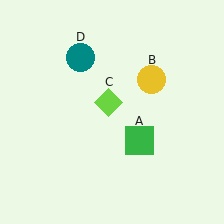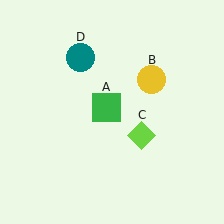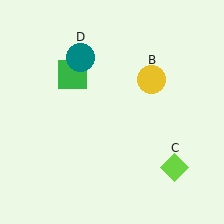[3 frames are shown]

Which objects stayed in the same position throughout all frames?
Yellow circle (object B) and teal circle (object D) remained stationary.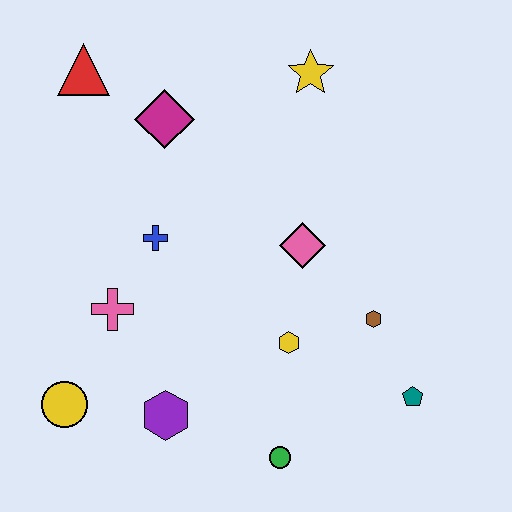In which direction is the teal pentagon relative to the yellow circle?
The teal pentagon is to the right of the yellow circle.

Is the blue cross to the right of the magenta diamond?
No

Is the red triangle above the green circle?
Yes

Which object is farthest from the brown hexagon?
The red triangle is farthest from the brown hexagon.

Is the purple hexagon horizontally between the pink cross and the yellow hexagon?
Yes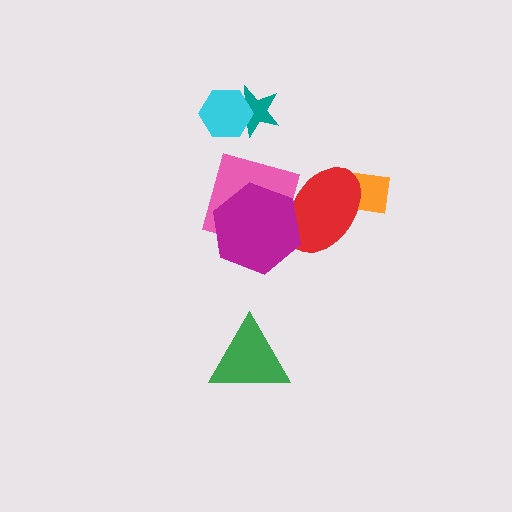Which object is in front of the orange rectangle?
The red ellipse is in front of the orange rectangle.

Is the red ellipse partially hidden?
Yes, it is partially covered by another shape.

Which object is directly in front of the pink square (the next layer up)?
The red ellipse is directly in front of the pink square.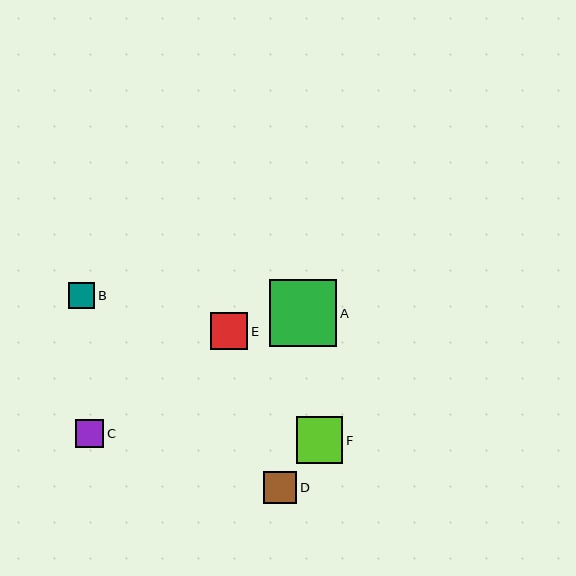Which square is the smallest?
Square B is the smallest with a size of approximately 26 pixels.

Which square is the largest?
Square A is the largest with a size of approximately 68 pixels.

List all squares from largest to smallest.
From largest to smallest: A, F, E, D, C, B.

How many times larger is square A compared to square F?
Square A is approximately 1.4 times the size of square F.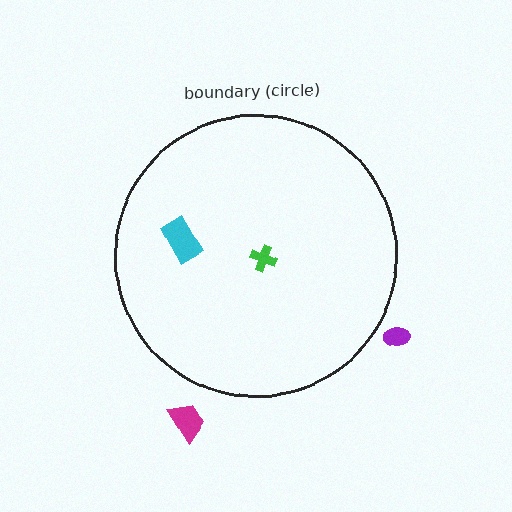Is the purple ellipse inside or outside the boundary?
Outside.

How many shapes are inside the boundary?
2 inside, 2 outside.